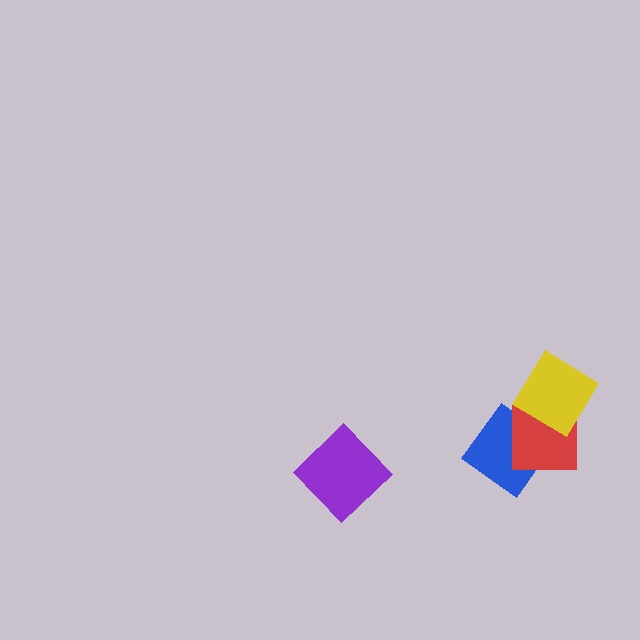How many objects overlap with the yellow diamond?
1 object overlaps with the yellow diamond.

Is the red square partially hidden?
Yes, it is partially covered by another shape.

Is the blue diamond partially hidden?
Yes, it is partially covered by another shape.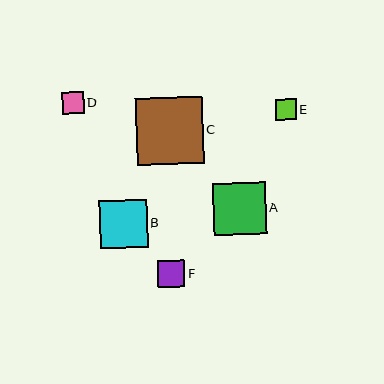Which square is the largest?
Square C is the largest with a size of approximately 67 pixels.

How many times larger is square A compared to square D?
Square A is approximately 2.4 times the size of square D.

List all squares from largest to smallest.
From largest to smallest: C, A, B, F, D, E.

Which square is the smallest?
Square E is the smallest with a size of approximately 21 pixels.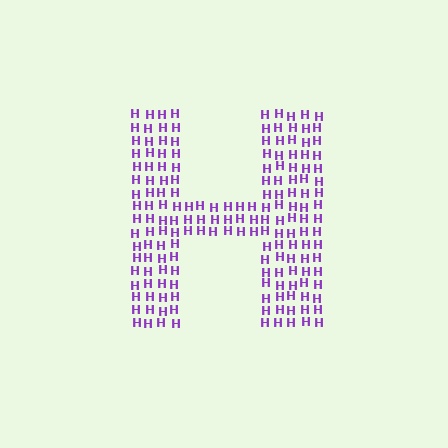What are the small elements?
The small elements are letter H's.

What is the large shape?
The large shape is the letter H.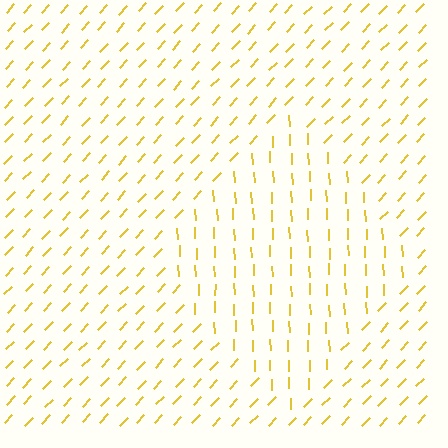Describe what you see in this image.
The image is filled with small yellow line segments. A diamond region in the image has lines oriented differently from the surrounding lines, creating a visible texture boundary.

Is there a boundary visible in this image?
Yes, there is a texture boundary formed by a change in line orientation.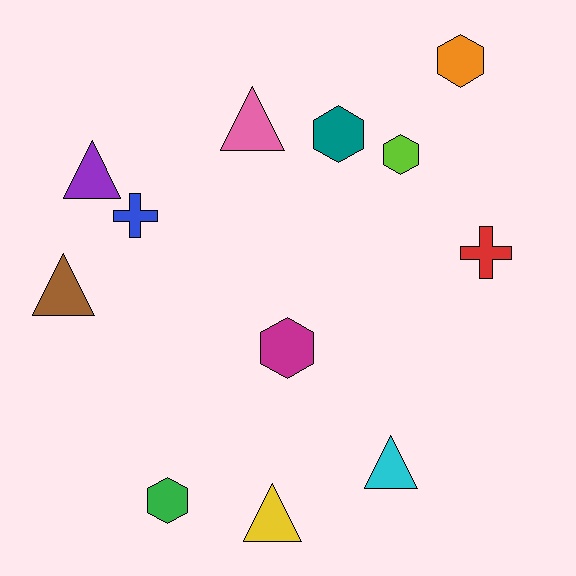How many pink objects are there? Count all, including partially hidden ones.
There is 1 pink object.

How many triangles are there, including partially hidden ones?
There are 5 triangles.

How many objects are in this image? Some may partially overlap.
There are 12 objects.